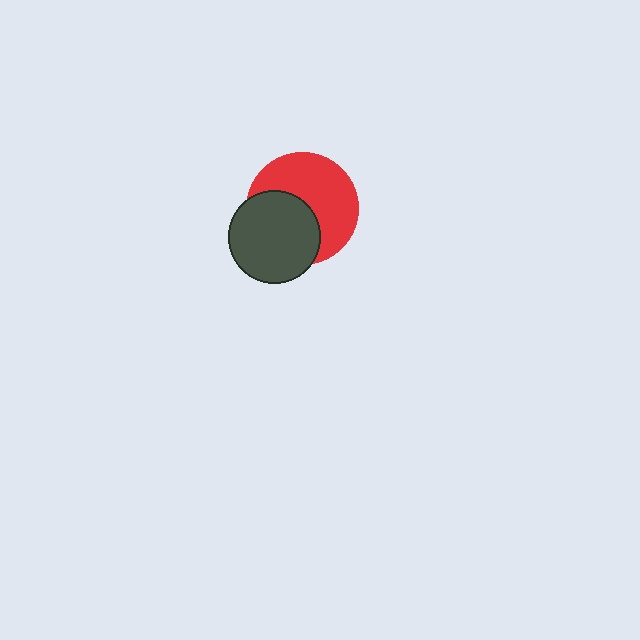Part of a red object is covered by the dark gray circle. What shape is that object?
It is a circle.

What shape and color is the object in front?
The object in front is a dark gray circle.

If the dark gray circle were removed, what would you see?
You would see the complete red circle.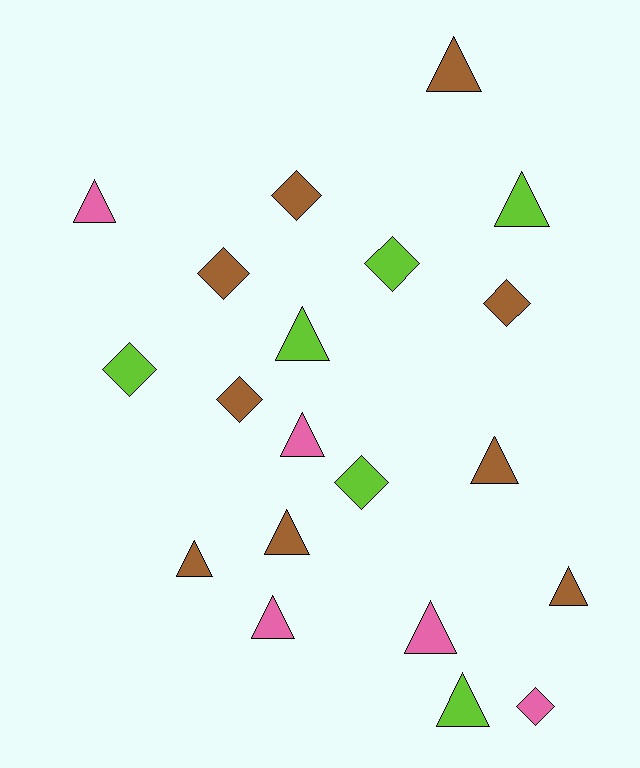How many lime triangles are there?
There are 3 lime triangles.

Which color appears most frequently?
Brown, with 9 objects.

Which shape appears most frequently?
Triangle, with 12 objects.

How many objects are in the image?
There are 20 objects.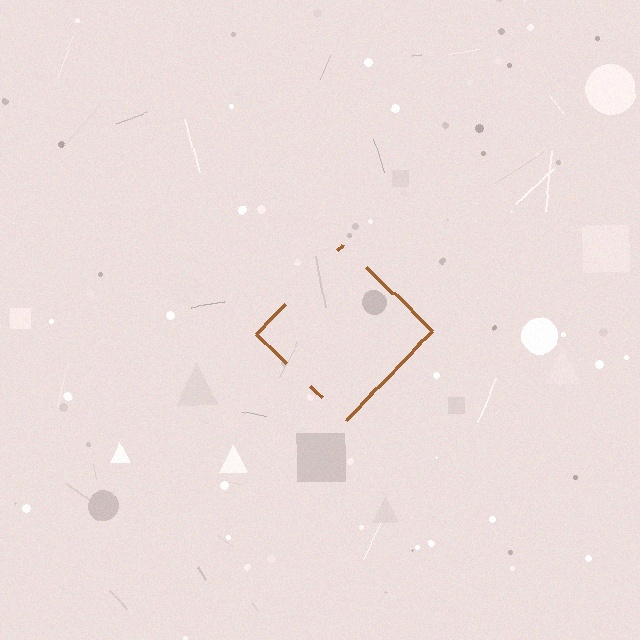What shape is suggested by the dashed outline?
The dashed outline suggests a diamond.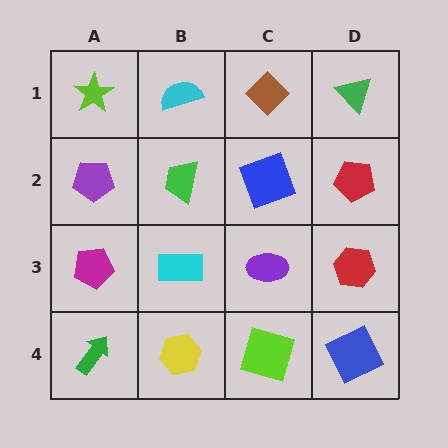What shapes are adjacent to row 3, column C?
A blue square (row 2, column C), a lime square (row 4, column C), a cyan rectangle (row 3, column B), a red hexagon (row 3, column D).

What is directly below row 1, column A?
A purple pentagon.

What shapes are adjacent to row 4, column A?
A magenta pentagon (row 3, column A), a yellow hexagon (row 4, column B).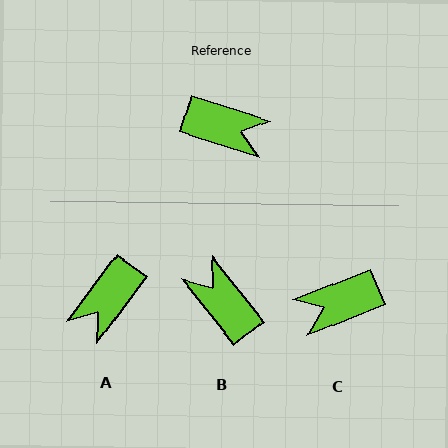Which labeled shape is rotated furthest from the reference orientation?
B, about 146 degrees away.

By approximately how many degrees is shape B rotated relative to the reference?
Approximately 146 degrees counter-clockwise.